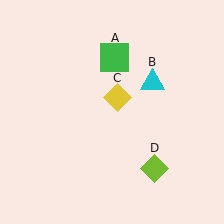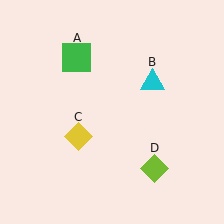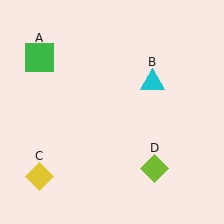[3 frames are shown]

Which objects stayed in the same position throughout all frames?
Cyan triangle (object B) and lime diamond (object D) remained stationary.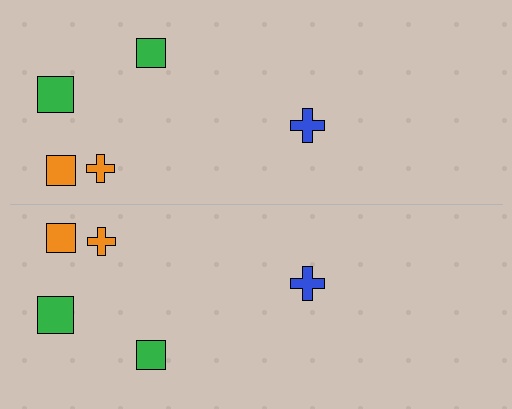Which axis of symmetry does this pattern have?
The pattern has a horizontal axis of symmetry running through the center of the image.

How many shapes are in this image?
There are 10 shapes in this image.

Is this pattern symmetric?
Yes, this pattern has bilateral (reflection) symmetry.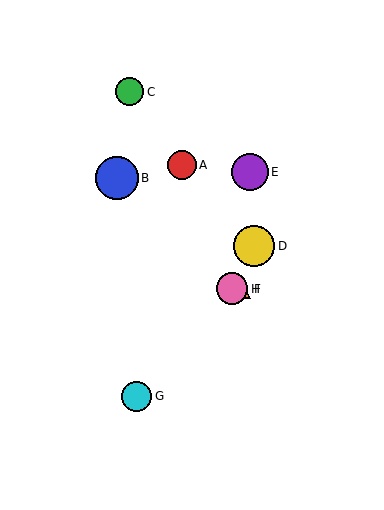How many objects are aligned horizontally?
2 objects (F, H) are aligned horizontally.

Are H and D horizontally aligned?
No, H is at y≈289 and D is at y≈246.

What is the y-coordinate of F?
Object F is at y≈289.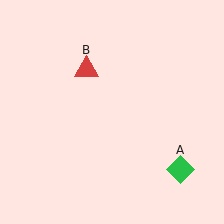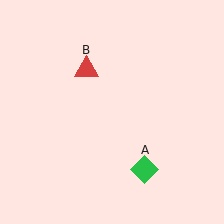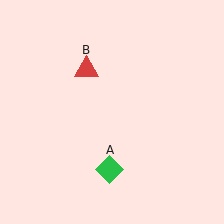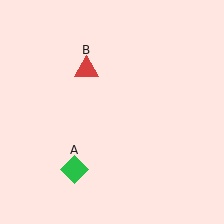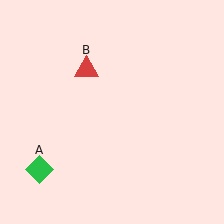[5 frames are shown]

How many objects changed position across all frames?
1 object changed position: green diamond (object A).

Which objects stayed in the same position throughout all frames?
Red triangle (object B) remained stationary.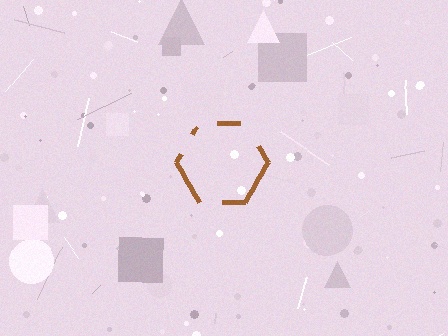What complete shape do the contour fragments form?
The contour fragments form a hexagon.